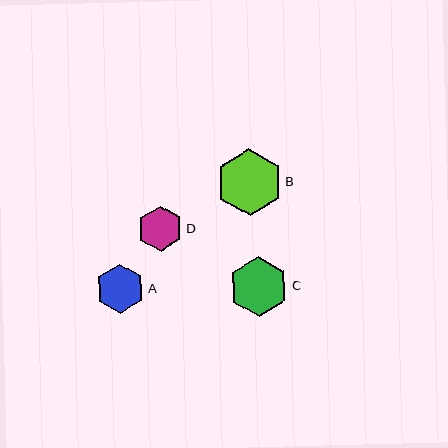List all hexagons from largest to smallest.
From largest to smallest: B, C, A, D.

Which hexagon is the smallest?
Hexagon D is the smallest with a size of approximately 45 pixels.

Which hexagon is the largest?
Hexagon B is the largest with a size of approximately 67 pixels.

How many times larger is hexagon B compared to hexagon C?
Hexagon B is approximately 1.1 times the size of hexagon C.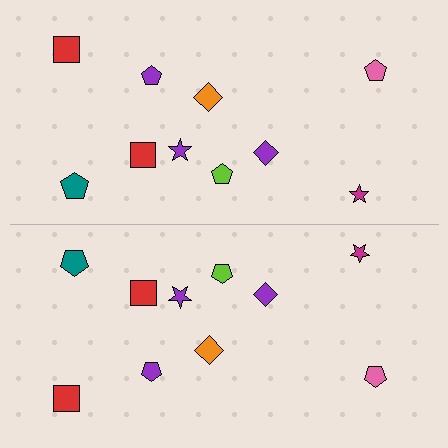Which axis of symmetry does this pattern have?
The pattern has a horizontal axis of symmetry running through the center of the image.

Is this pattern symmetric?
Yes, this pattern has bilateral (reflection) symmetry.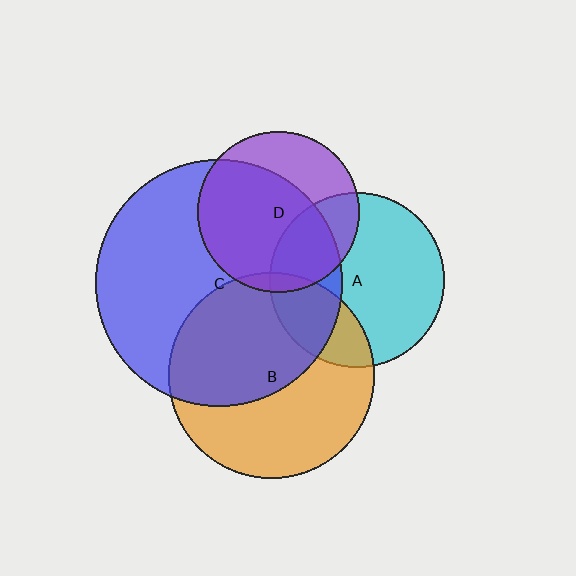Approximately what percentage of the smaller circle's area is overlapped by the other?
Approximately 65%.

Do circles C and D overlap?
Yes.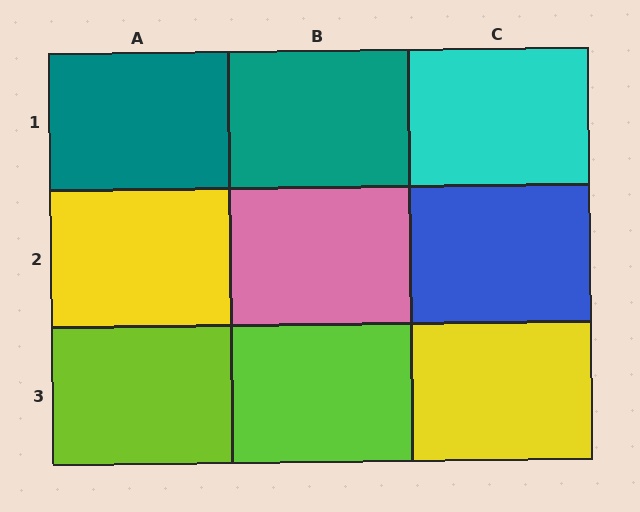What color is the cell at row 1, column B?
Teal.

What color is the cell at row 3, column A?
Lime.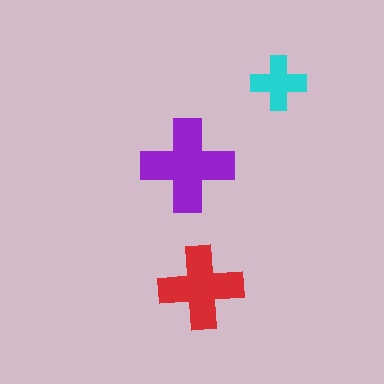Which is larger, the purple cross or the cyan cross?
The purple one.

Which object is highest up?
The cyan cross is topmost.